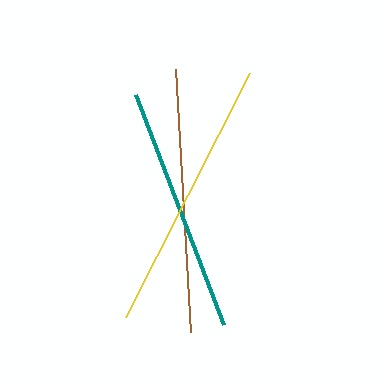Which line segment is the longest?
The yellow line is the longest at approximately 273 pixels.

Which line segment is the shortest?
The teal line is the shortest at approximately 246 pixels.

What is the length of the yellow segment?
The yellow segment is approximately 273 pixels long.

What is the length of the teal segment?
The teal segment is approximately 246 pixels long.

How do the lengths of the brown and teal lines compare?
The brown and teal lines are approximately the same length.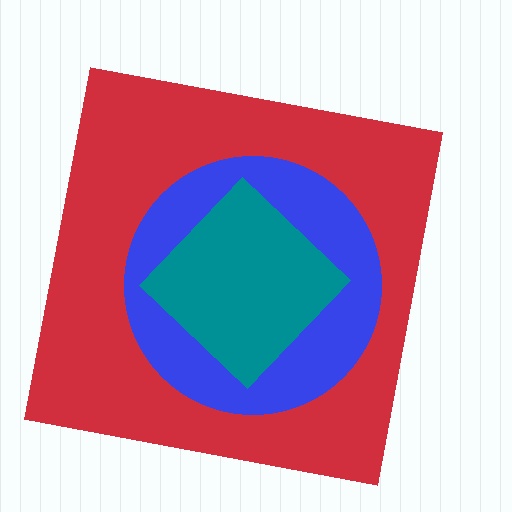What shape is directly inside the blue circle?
The teal diamond.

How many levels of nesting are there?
3.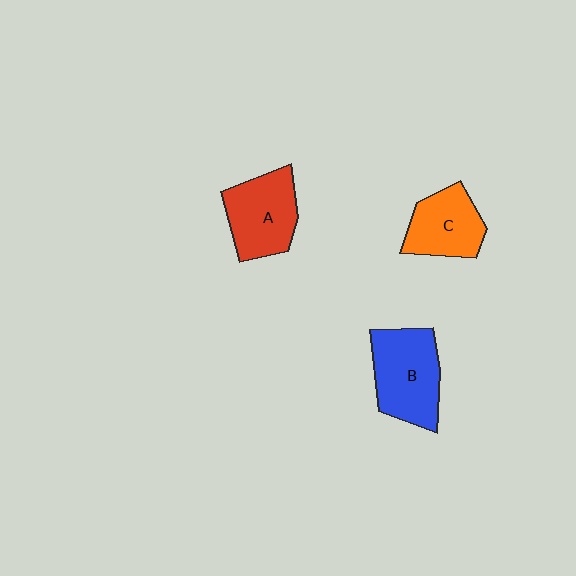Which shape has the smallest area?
Shape C (orange).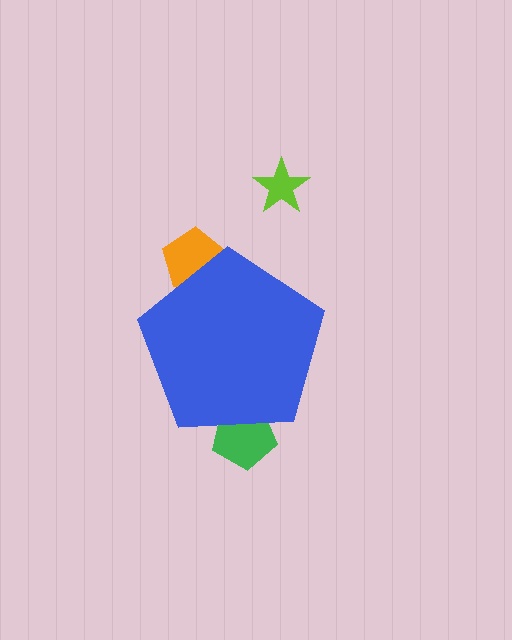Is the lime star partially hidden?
No, the lime star is fully visible.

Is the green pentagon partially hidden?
Yes, the green pentagon is partially hidden behind the blue pentagon.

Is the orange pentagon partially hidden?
Yes, the orange pentagon is partially hidden behind the blue pentagon.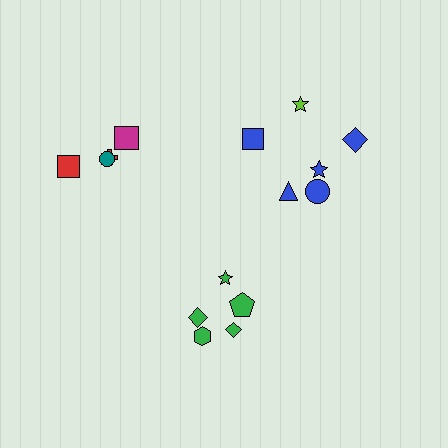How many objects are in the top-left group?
There are 4 objects.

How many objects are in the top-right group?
There are 6 objects.